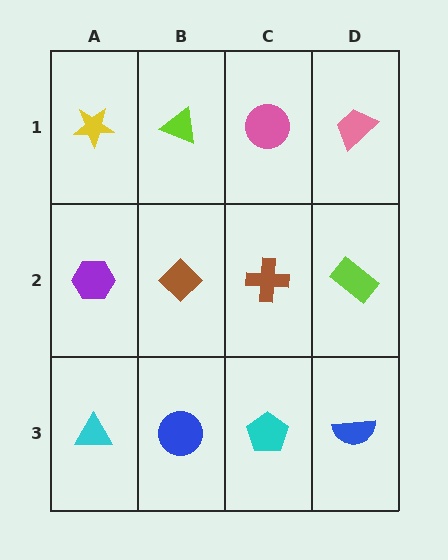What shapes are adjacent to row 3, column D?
A lime rectangle (row 2, column D), a cyan pentagon (row 3, column C).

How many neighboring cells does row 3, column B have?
3.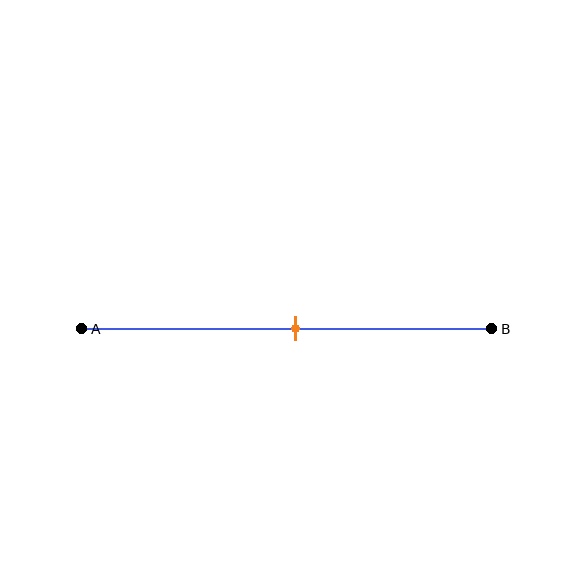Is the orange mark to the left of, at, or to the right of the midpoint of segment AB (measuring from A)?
The orange mark is approximately at the midpoint of segment AB.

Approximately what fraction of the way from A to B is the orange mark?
The orange mark is approximately 50% of the way from A to B.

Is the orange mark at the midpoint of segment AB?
Yes, the mark is approximately at the midpoint.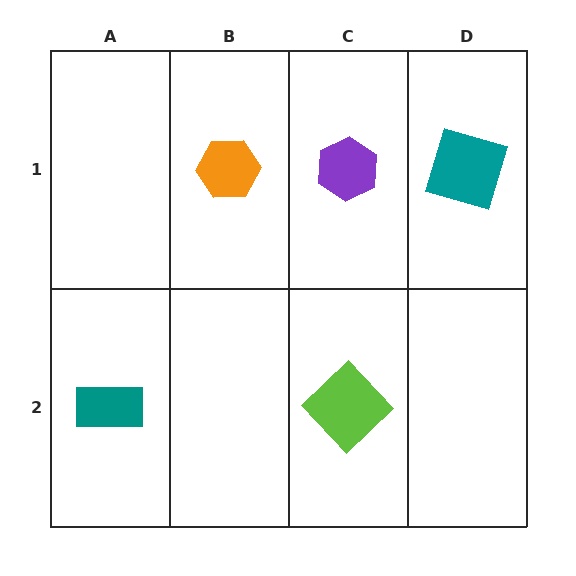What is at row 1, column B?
An orange hexagon.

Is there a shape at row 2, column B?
No, that cell is empty.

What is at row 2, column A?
A teal rectangle.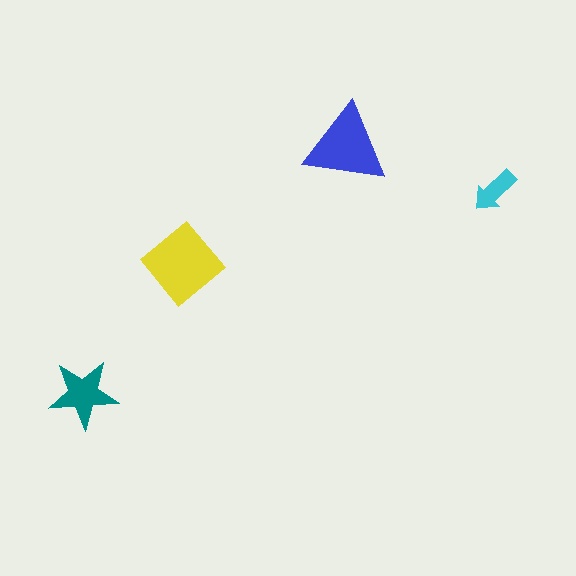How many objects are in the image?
There are 4 objects in the image.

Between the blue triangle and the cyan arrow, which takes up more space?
The blue triangle.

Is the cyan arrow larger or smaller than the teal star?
Smaller.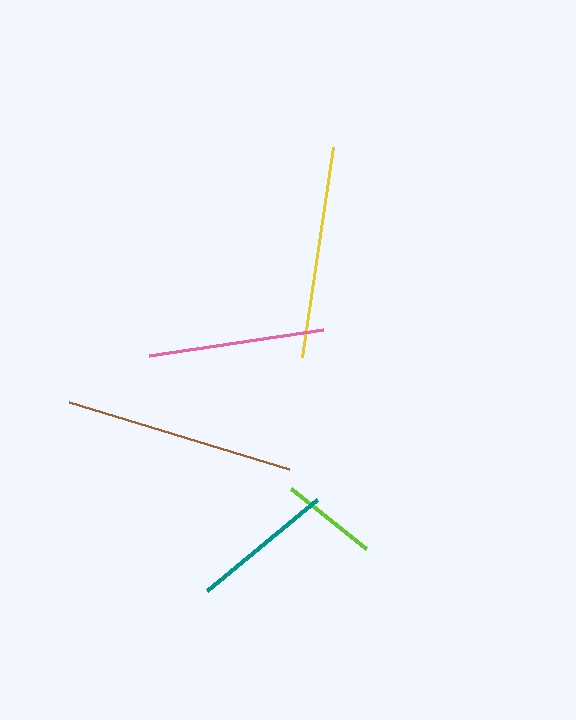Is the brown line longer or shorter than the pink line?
The brown line is longer than the pink line.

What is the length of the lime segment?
The lime segment is approximately 96 pixels long.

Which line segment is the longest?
The brown line is the longest at approximately 230 pixels.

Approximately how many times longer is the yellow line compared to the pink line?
The yellow line is approximately 1.2 times the length of the pink line.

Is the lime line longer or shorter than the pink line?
The pink line is longer than the lime line.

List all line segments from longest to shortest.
From longest to shortest: brown, yellow, pink, teal, lime.